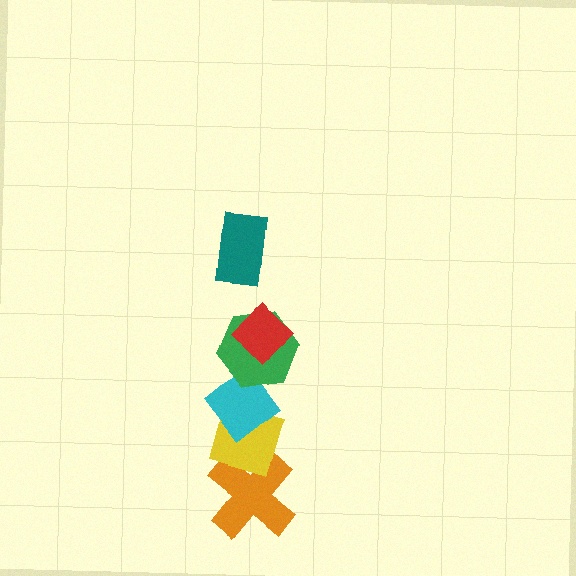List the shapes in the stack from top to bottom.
From top to bottom: the teal rectangle, the red diamond, the green hexagon, the cyan diamond, the yellow diamond, the orange cross.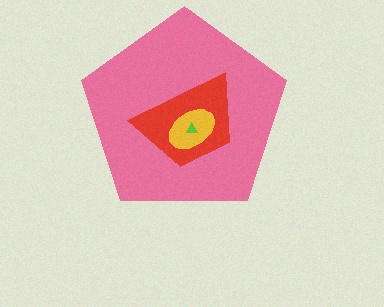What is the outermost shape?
The pink pentagon.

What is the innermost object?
The lime triangle.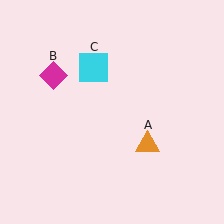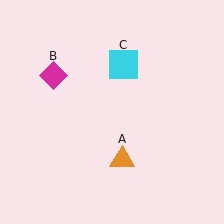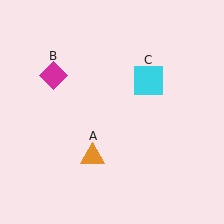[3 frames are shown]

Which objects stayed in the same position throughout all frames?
Magenta diamond (object B) remained stationary.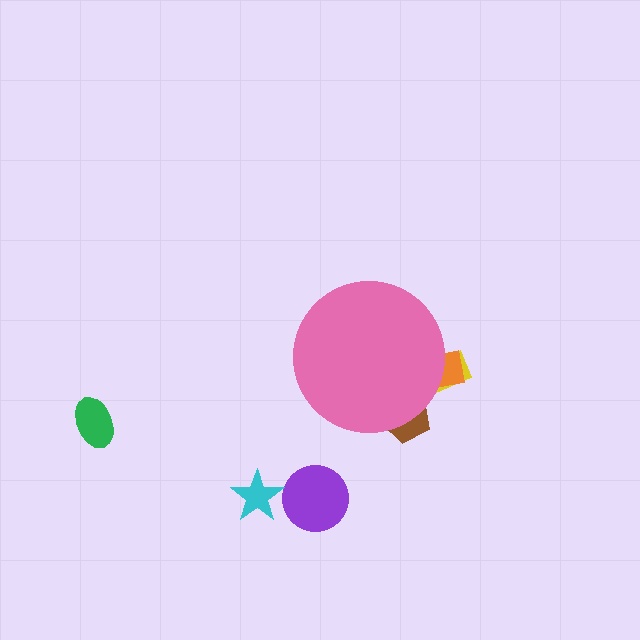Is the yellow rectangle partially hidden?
Yes, the yellow rectangle is partially hidden behind the pink circle.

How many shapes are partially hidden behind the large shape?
3 shapes are partially hidden.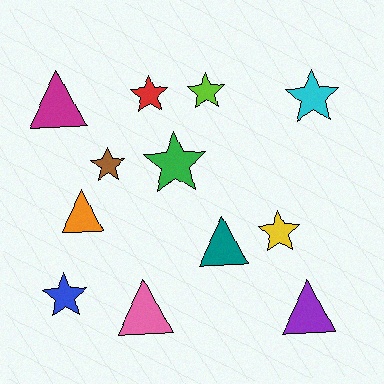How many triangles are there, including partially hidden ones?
There are 5 triangles.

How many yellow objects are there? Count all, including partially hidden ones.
There is 1 yellow object.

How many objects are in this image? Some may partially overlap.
There are 12 objects.